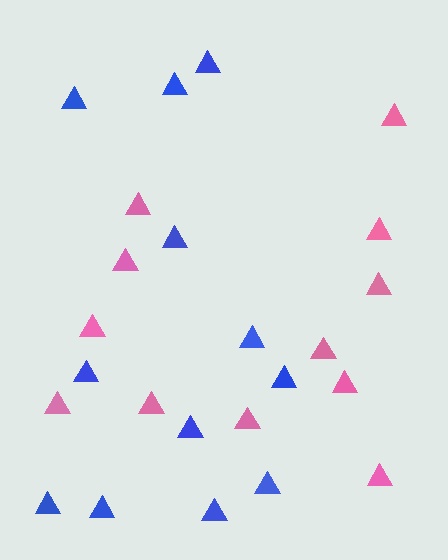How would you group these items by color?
There are 2 groups: one group of pink triangles (12) and one group of blue triangles (12).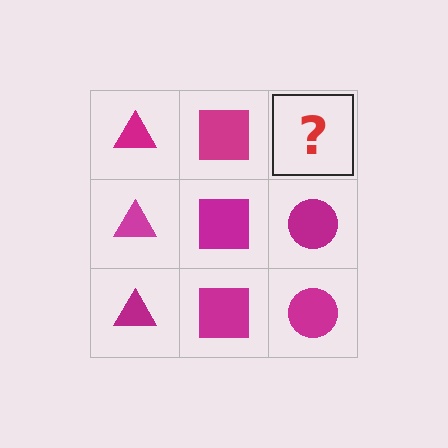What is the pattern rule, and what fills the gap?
The rule is that each column has a consistent shape. The gap should be filled with a magenta circle.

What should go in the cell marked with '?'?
The missing cell should contain a magenta circle.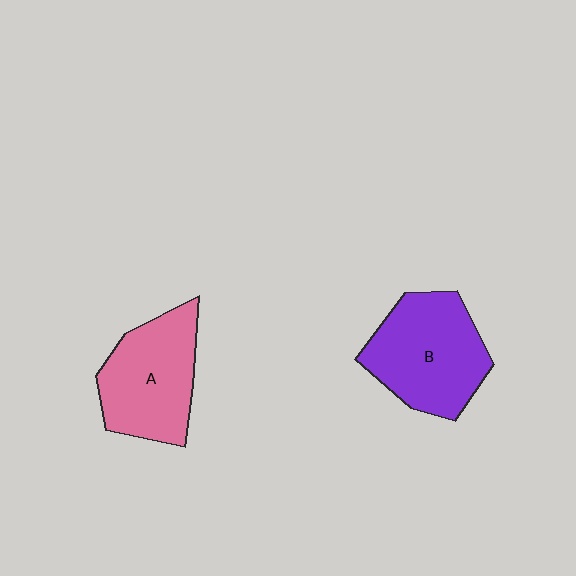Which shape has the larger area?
Shape B (purple).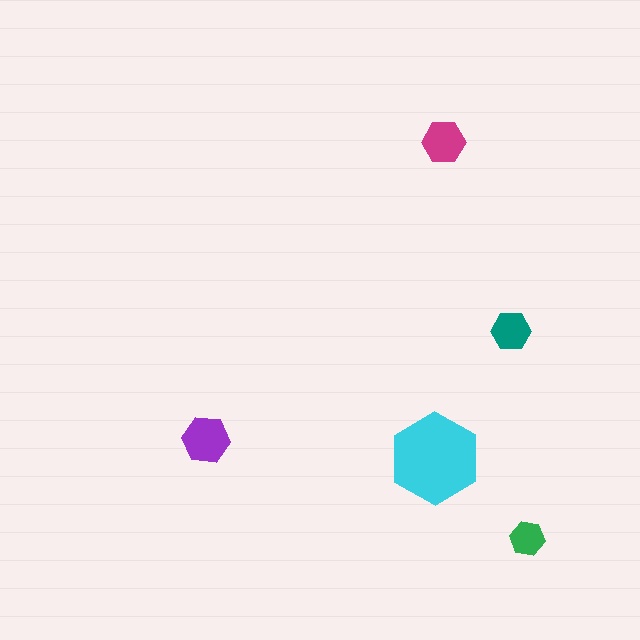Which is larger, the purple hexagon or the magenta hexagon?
The purple one.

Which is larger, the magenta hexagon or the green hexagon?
The magenta one.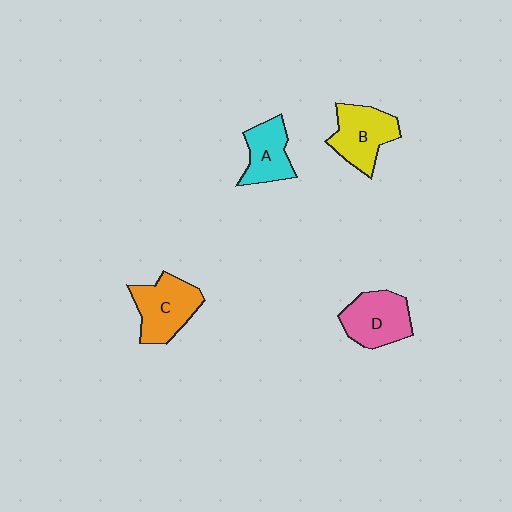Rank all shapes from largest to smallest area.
From largest to smallest: C (orange), D (pink), B (yellow), A (cyan).